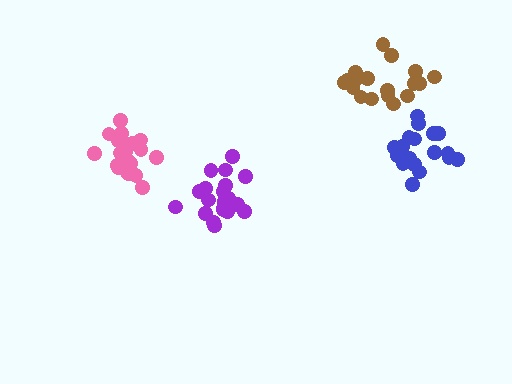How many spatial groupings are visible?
There are 4 spatial groupings.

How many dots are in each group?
Group 1: 18 dots, Group 2: 20 dots, Group 3: 18 dots, Group 4: 21 dots (77 total).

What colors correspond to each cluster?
The clusters are colored: blue, pink, brown, purple.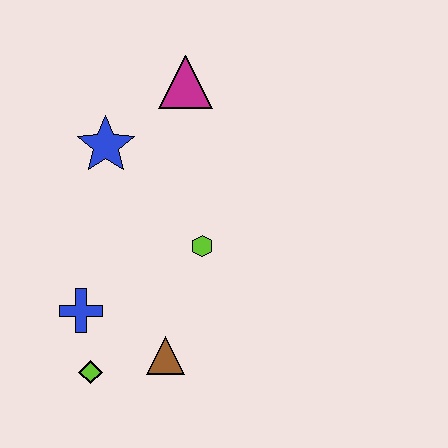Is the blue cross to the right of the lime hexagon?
No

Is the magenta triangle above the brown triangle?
Yes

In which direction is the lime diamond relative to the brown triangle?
The lime diamond is to the left of the brown triangle.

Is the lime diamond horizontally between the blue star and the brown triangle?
No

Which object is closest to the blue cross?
The lime diamond is closest to the blue cross.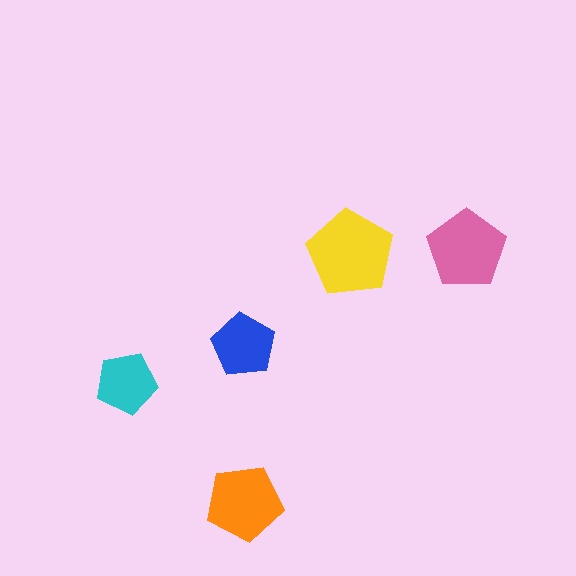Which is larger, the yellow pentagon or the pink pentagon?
The yellow one.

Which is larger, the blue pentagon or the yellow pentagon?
The yellow one.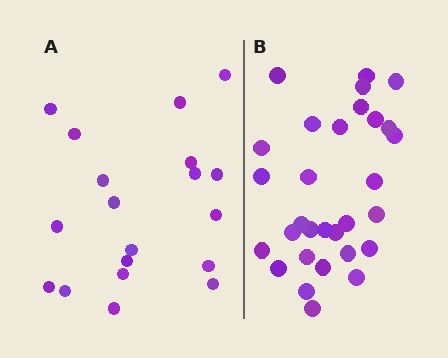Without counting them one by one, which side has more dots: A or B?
Region B (the right region) has more dots.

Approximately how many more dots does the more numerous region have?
Region B has roughly 12 or so more dots than region A.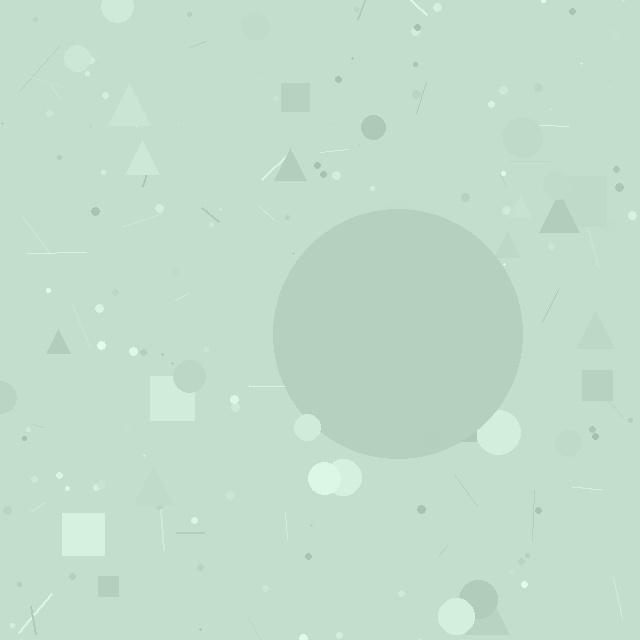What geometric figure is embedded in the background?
A circle is embedded in the background.